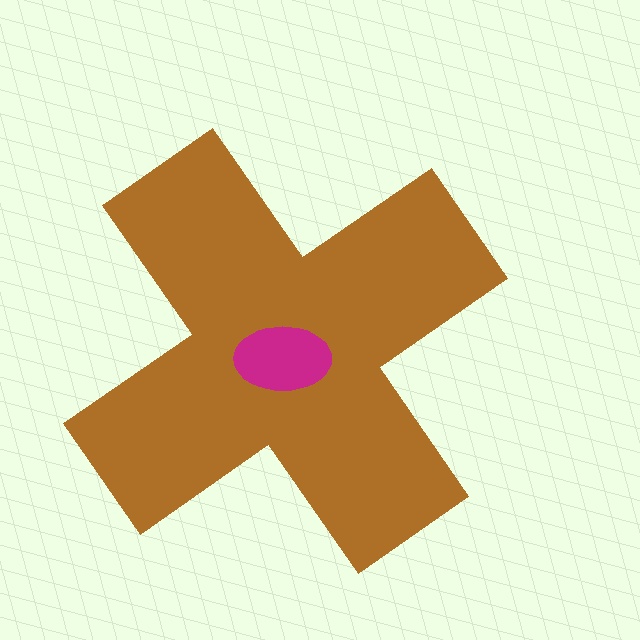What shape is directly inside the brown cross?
The magenta ellipse.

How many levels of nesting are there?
2.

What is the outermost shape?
The brown cross.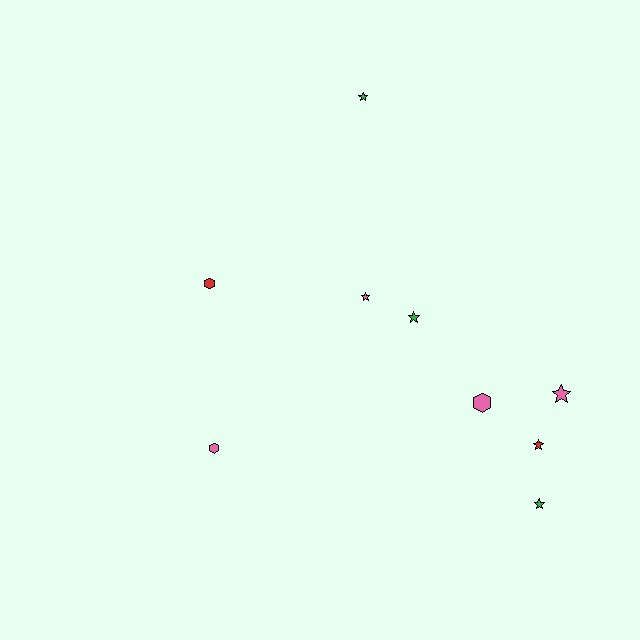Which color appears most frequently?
Pink, with 4 objects.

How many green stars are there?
There are 3 green stars.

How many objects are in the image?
There are 9 objects.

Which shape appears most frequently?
Star, with 6 objects.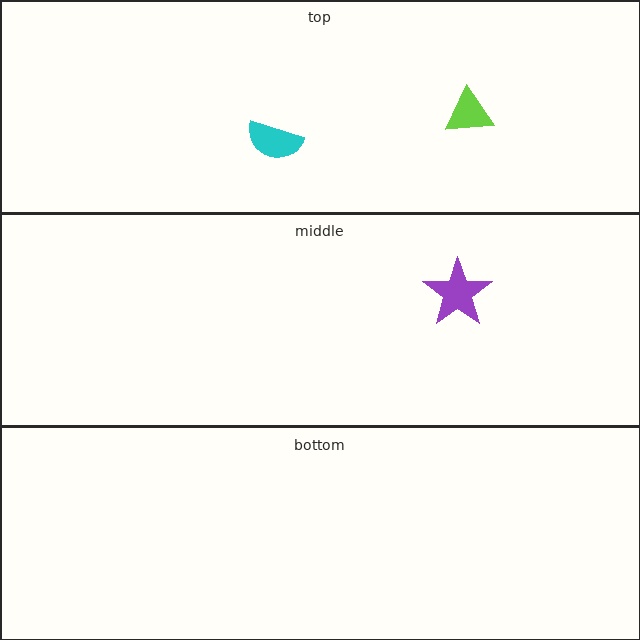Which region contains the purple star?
The middle region.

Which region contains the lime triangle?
The top region.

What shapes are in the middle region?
The purple star.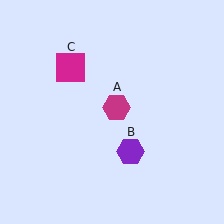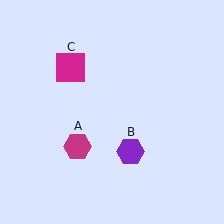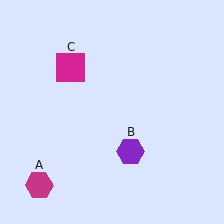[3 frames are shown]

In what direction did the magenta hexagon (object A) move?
The magenta hexagon (object A) moved down and to the left.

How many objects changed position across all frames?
1 object changed position: magenta hexagon (object A).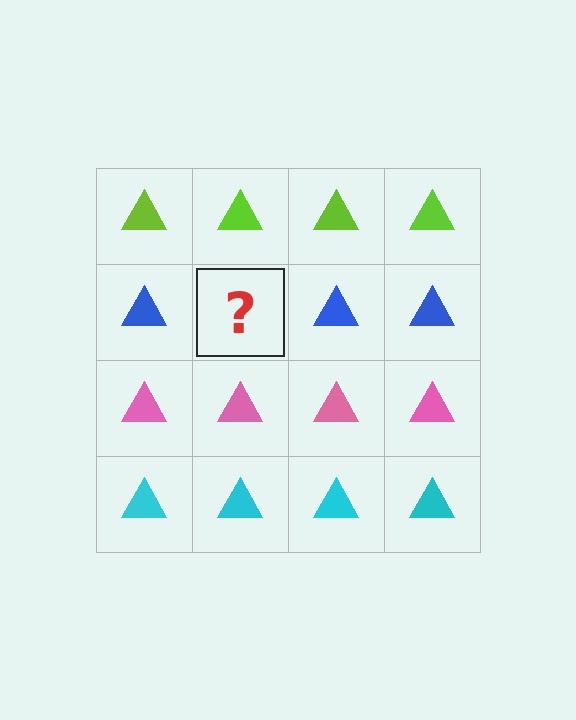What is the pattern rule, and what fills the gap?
The rule is that each row has a consistent color. The gap should be filled with a blue triangle.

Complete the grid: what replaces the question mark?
The question mark should be replaced with a blue triangle.